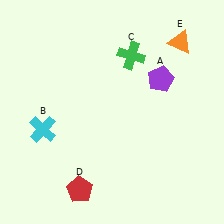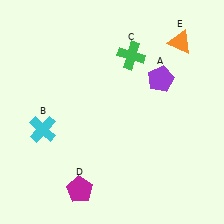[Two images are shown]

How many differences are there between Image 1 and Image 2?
There is 1 difference between the two images.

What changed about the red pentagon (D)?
In Image 1, D is red. In Image 2, it changed to magenta.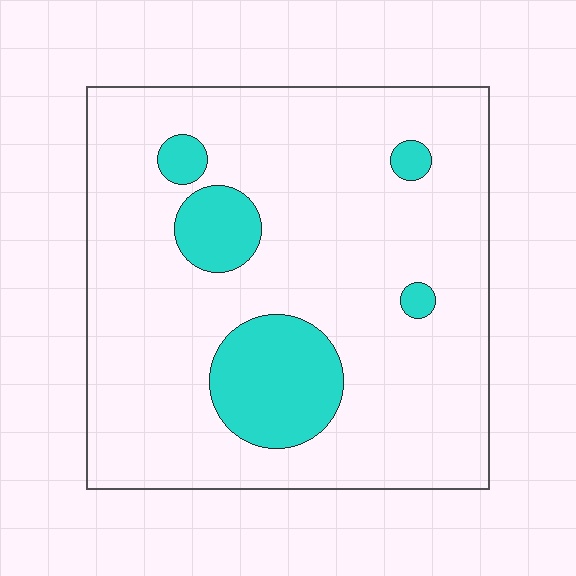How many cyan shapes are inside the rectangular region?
5.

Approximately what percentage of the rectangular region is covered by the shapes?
Approximately 15%.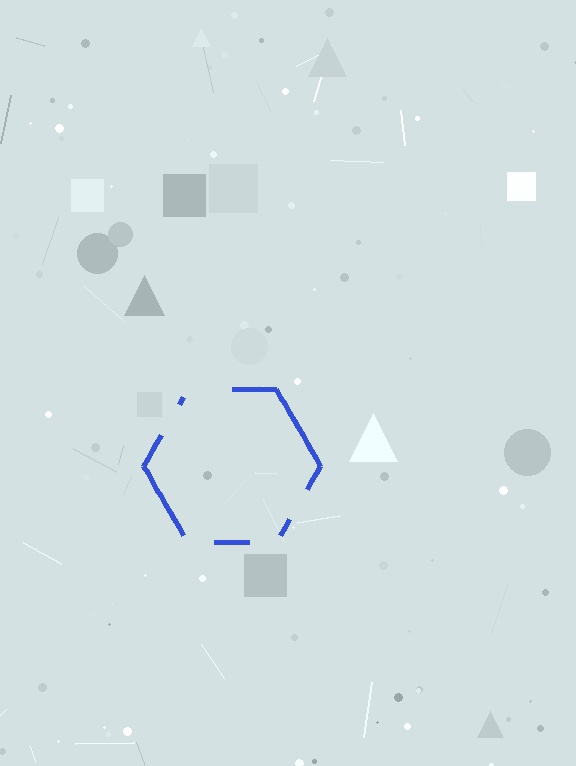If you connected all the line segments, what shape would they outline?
They would outline a hexagon.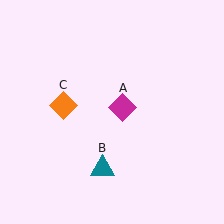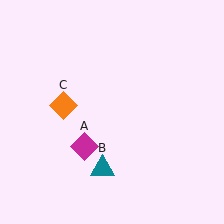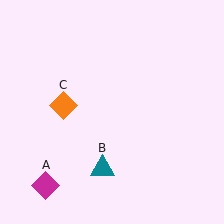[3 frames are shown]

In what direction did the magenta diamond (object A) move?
The magenta diamond (object A) moved down and to the left.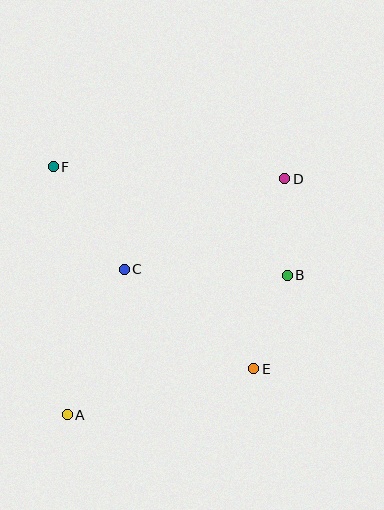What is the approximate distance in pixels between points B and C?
The distance between B and C is approximately 163 pixels.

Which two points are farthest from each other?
Points A and D are farthest from each other.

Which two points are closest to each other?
Points B and D are closest to each other.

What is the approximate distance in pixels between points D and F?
The distance between D and F is approximately 232 pixels.